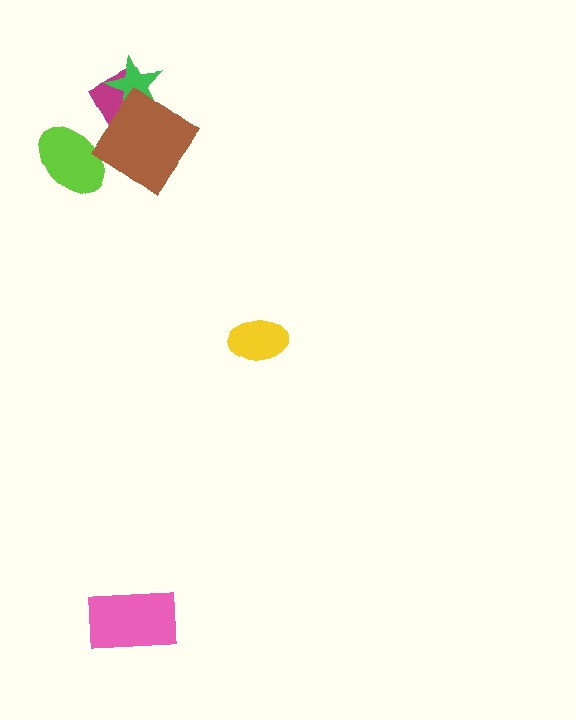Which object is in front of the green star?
The brown diamond is in front of the green star.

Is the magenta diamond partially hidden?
Yes, it is partially covered by another shape.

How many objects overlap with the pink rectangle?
0 objects overlap with the pink rectangle.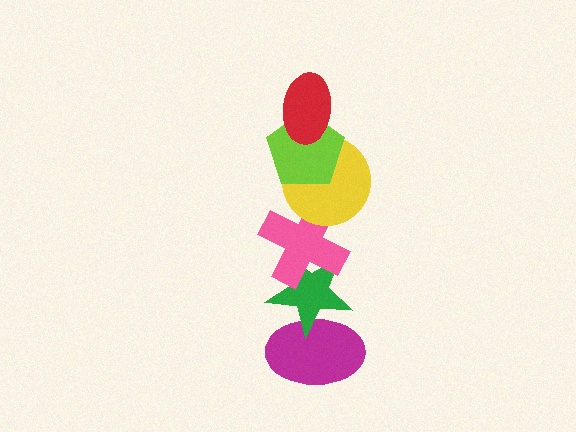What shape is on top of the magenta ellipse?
The green star is on top of the magenta ellipse.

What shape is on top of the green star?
The pink cross is on top of the green star.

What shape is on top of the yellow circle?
The lime pentagon is on top of the yellow circle.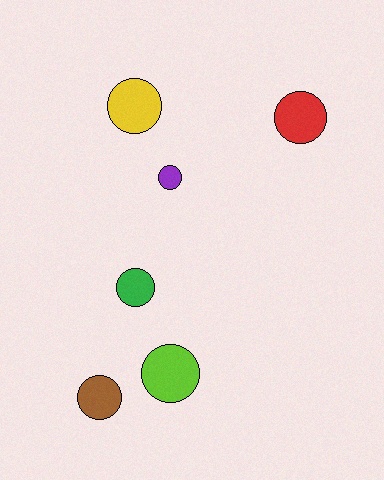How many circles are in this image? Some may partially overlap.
There are 6 circles.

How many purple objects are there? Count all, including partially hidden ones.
There is 1 purple object.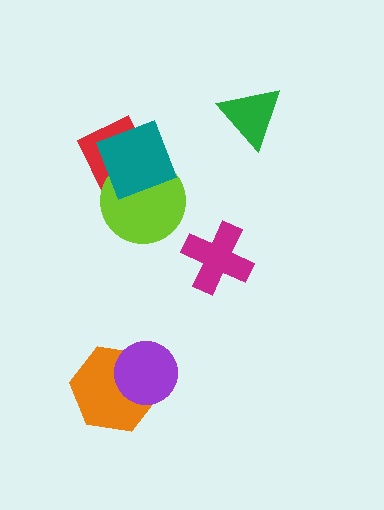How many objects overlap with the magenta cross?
0 objects overlap with the magenta cross.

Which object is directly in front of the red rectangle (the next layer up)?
The lime circle is directly in front of the red rectangle.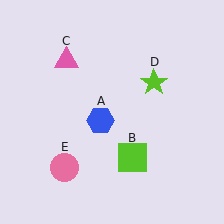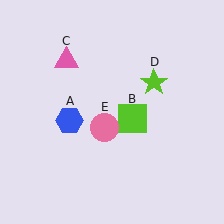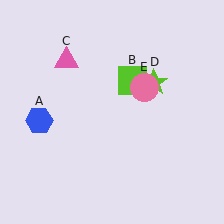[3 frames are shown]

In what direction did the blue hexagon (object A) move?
The blue hexagon (object A) moved left.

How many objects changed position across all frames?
3 objects changed position: blue hexagon (object A), lime square (object B), pink circle (object E).